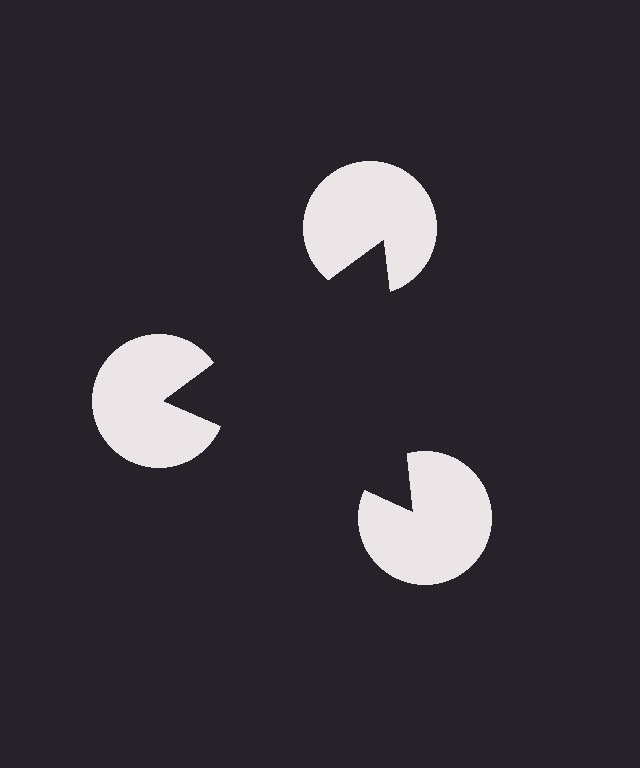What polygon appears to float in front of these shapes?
An illusory triangle — its edges are inferred from the aligned wedge cuts in the pac-man discs, not physically drawn.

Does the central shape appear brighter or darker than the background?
It typically appears slightly darker than the background, even though no actual brightness change is drawn.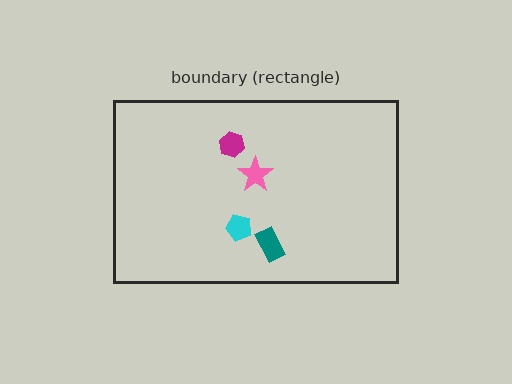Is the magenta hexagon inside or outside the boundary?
Inside.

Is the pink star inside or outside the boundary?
Inside.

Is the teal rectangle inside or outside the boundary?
Inside.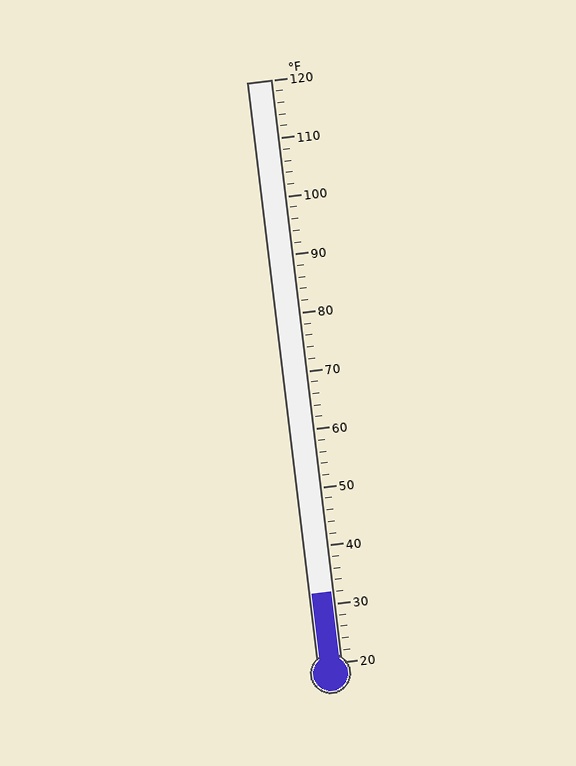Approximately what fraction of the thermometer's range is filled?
The thermometer is filled to approximately 10% of its range.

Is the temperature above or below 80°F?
The temperature is below 80°F.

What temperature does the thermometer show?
The thermometer shows approximately 32°F.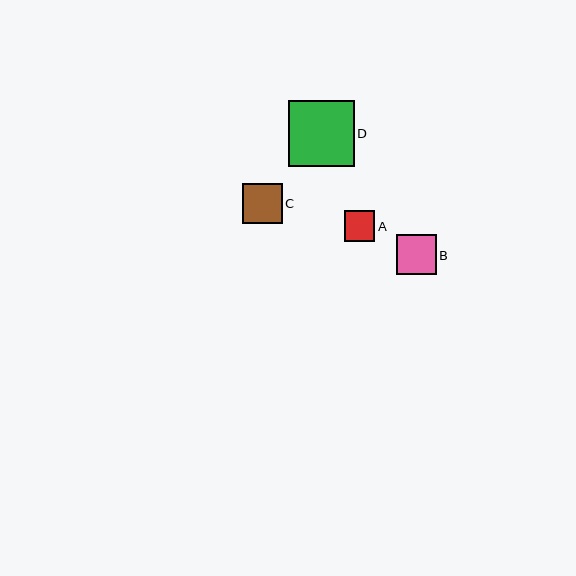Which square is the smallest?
Square A is the smallest with a size of approximately 31 pixels.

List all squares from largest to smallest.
From largest to smallest: D, B, C, A.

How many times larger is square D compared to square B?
Square D is approximately 1.6 times the size of square B.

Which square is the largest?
Square D is the largest with a size of approximately 66 pixels.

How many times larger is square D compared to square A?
Square D is approximately 2.2 times the size of square A.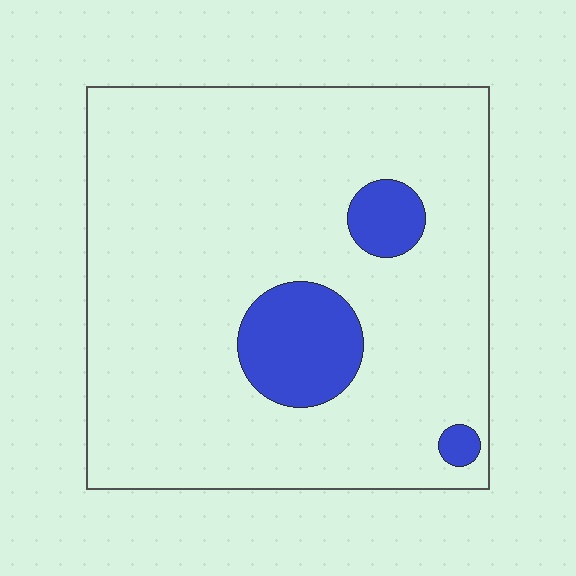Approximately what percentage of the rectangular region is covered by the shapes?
Approximately 10%.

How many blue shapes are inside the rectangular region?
3.